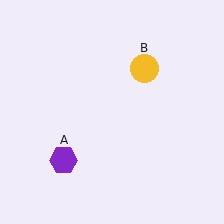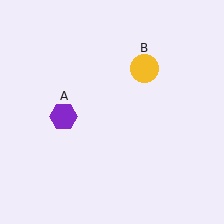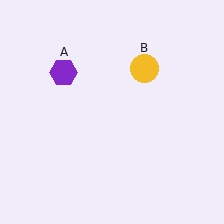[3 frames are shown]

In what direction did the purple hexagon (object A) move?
The purple hexagon (object A) moved up.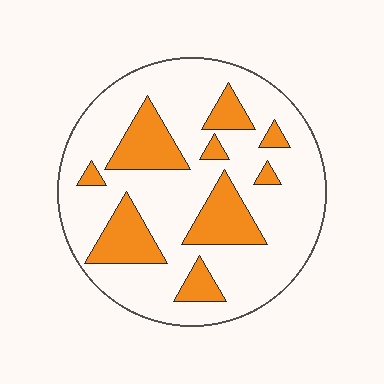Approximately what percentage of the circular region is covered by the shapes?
Approximately 25%.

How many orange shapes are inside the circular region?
9.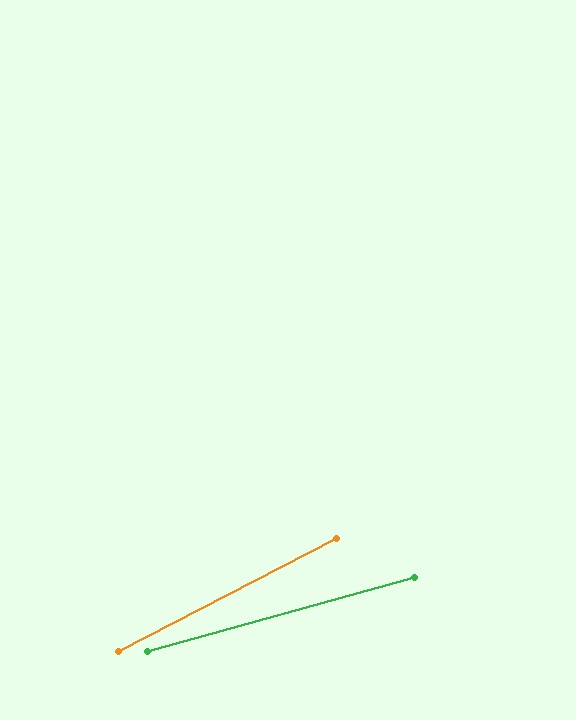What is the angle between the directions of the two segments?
Approximately 12 degrees.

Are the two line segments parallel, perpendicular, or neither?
Neither parallel nor perpendicular — they differ by about 12°.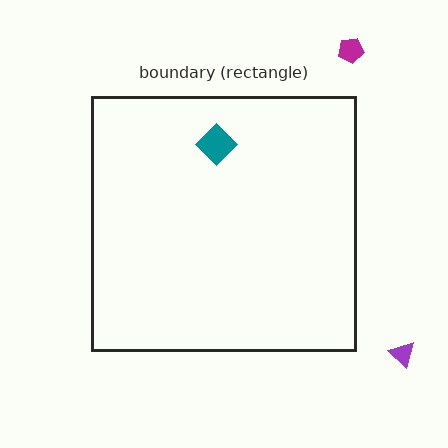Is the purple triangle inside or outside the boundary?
Outside.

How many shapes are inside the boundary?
1 inside, 2 outside.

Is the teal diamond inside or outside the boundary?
Inside.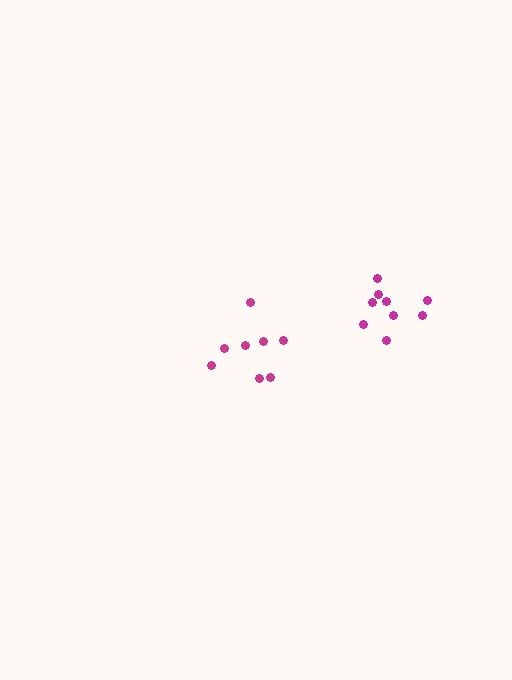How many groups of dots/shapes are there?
There are 2 groups.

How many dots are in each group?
Group 1: 9 dots, Group 2: 8 dots (17 total).